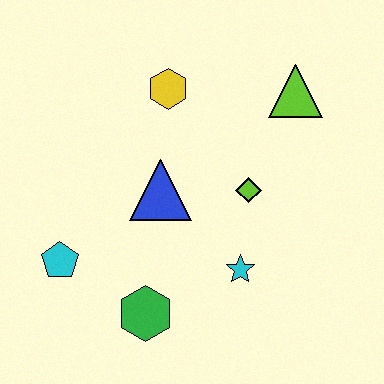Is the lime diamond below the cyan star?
No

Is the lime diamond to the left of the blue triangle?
No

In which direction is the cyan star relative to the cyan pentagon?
The cyan star is to the right of the cyan pentagon.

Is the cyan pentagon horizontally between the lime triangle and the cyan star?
No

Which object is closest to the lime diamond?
The cyan star is closest to the lime diamond.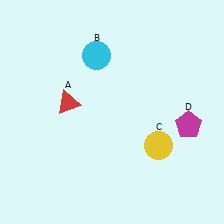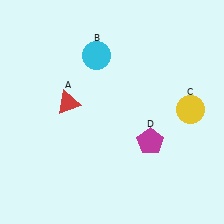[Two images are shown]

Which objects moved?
The objects that moved are: the yellow circle (C), the magenta pentagon (D).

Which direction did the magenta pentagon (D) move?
The magenta pentagon (D) moved left.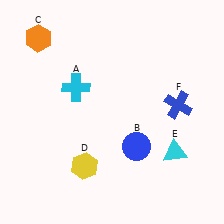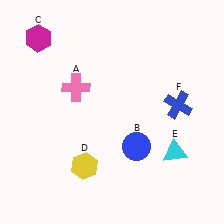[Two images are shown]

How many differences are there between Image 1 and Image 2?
There are 2 differences between the two images.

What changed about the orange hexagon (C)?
In Image 1, C is orange. In Image 2, it changed to magenta.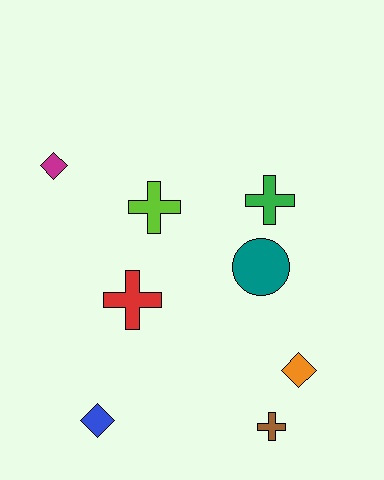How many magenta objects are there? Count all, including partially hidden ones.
There is 1 magenta object.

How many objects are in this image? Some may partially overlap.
There are 8 objects.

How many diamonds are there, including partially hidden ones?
There are 3 diamonds.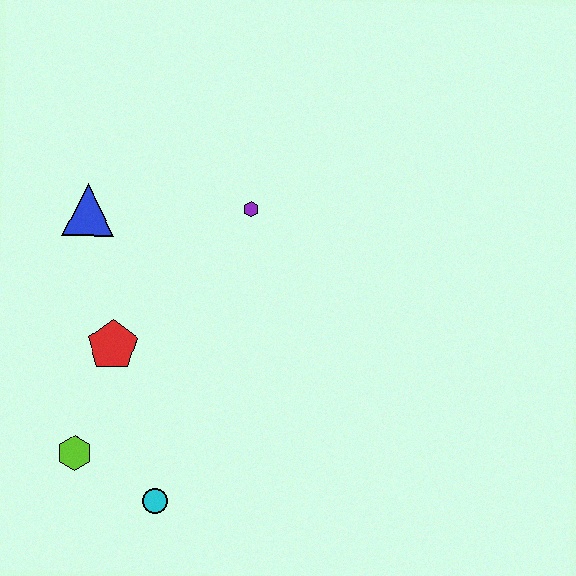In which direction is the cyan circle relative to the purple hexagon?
The cyan circle is below the purple hexagon.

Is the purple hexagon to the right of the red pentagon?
Yes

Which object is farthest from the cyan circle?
The purple hexagon is farthest from the cyan circle.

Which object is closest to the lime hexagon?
The cyan circle is closest to the lime hexagon.